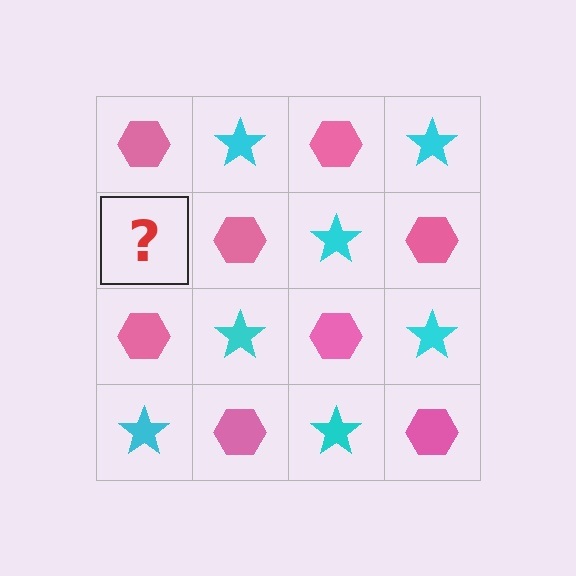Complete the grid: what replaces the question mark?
The question mark should be replaced with a cyan star.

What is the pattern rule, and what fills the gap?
The rule is that it alternates pink hexagon and cyan star in a checkerboard pattern. The gap should be filled with a cyan star.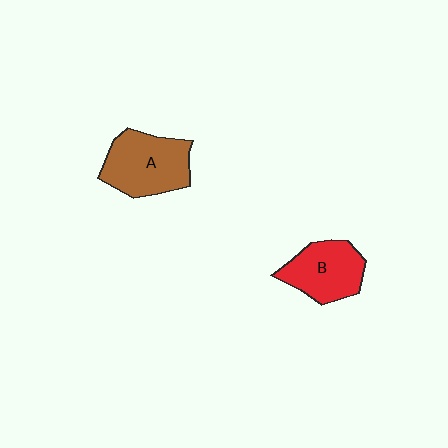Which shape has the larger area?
Shape A (brown).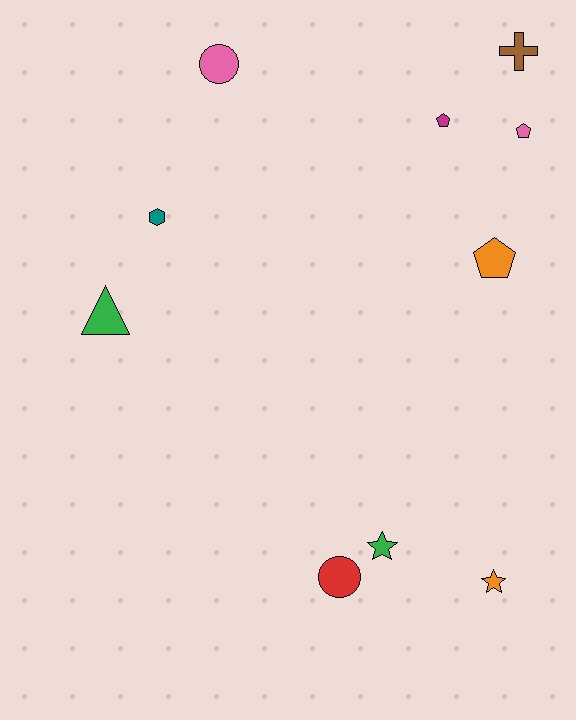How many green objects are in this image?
There are 2 green objects.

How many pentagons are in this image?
There are 3 pentagons.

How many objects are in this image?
There are 10 objects.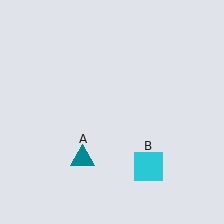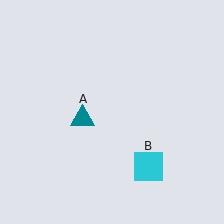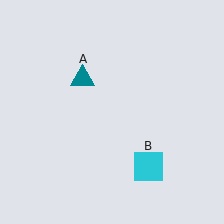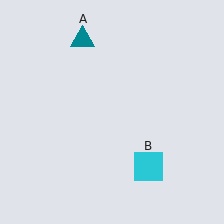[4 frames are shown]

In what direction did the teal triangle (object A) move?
The teal triangle (object A) moved up.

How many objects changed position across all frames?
1 object changed position: teal triangle (object A).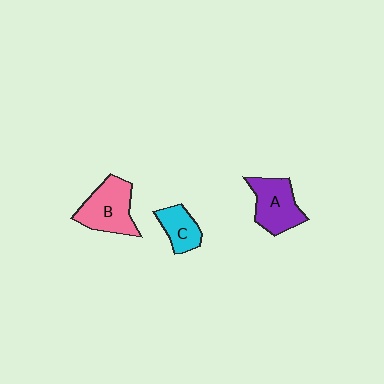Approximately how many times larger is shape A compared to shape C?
Approximately 1.6 times.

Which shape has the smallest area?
Shape C (cyan).